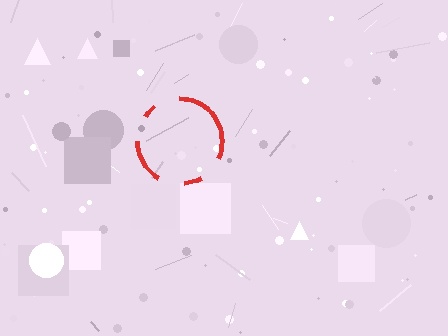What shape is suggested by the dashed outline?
The dashed outline suggests a circle.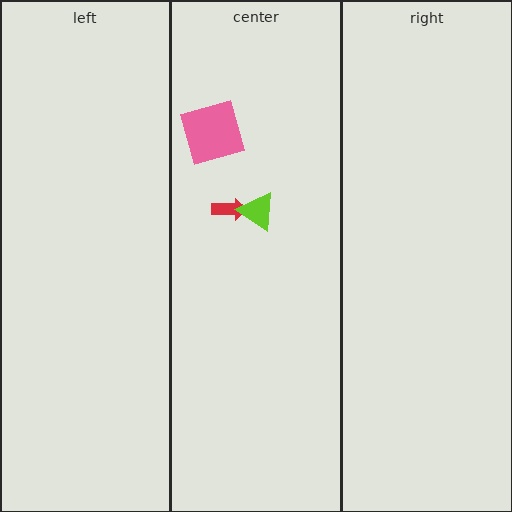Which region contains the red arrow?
The center region.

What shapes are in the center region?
The red arrow, the lime triangle, the pink square.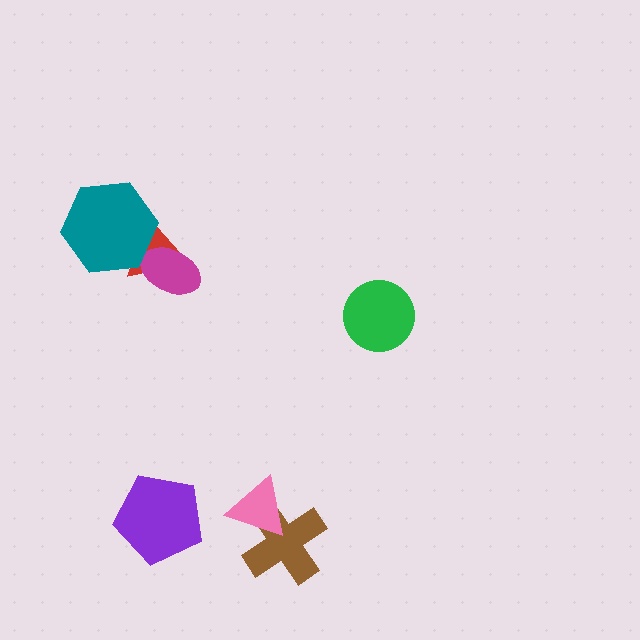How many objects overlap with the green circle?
0 objects overlap with the green circle.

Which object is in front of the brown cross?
The pink triangle is in front of the brown cross.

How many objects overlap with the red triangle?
2 objects overlap with the red triangle.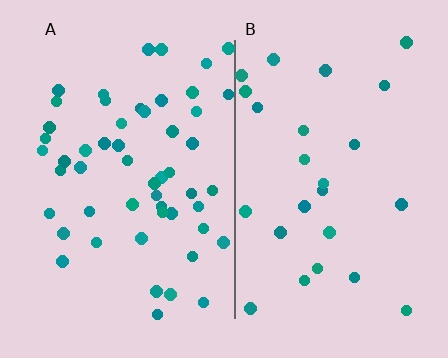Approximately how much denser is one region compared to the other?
Approximately 2.1× — region A over region B.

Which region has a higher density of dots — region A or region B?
A (the left).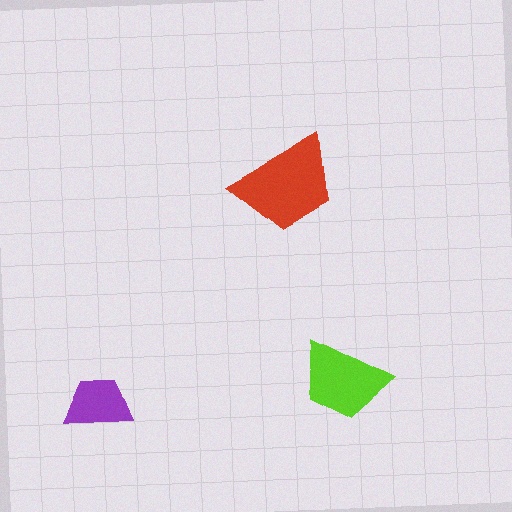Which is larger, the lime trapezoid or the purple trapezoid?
The lime one.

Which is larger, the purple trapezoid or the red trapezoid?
The red one.